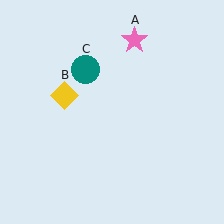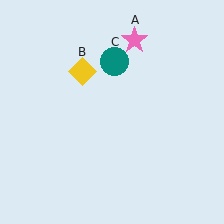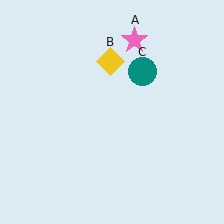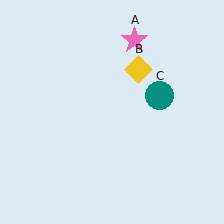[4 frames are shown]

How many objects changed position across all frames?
2 objects changed position: yellow diamond (object B), teal circle (object C).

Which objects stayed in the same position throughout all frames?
Pink star (object A) remained stationary.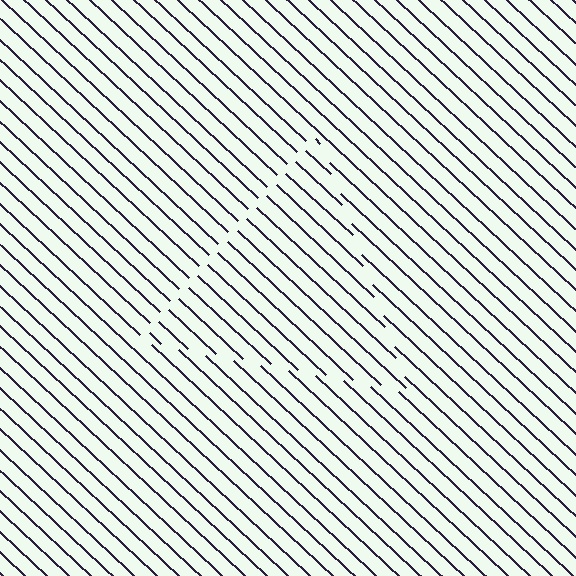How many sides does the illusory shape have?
3 sides — the line-ends trace a triangle.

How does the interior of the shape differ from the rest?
The interior of the shape contains the same grating, shifted by half a period — the contour is defined by the phase discontinuity where line-ends from the inner and outer gratings abut.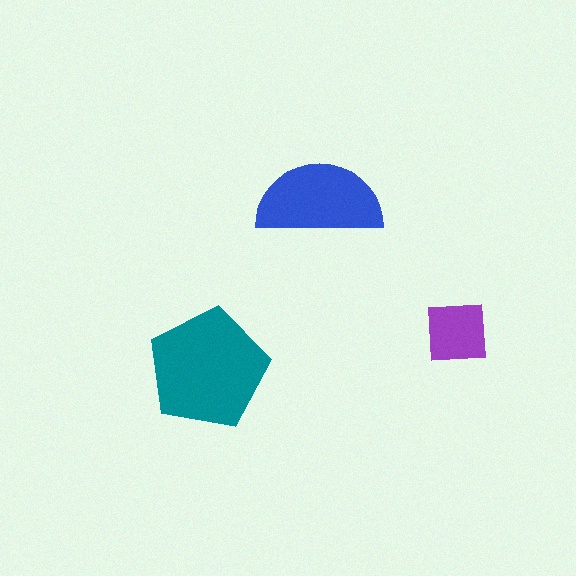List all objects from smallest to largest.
The purple square, the blue semicircle, the teal pentagon.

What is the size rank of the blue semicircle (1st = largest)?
2nd.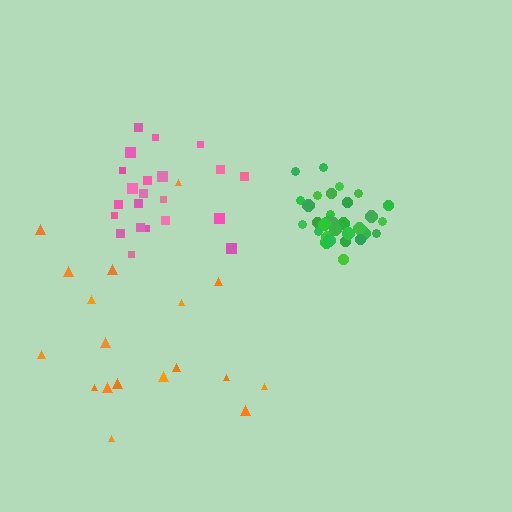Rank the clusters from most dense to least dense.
green, pink, orange.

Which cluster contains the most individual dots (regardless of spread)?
Green (32).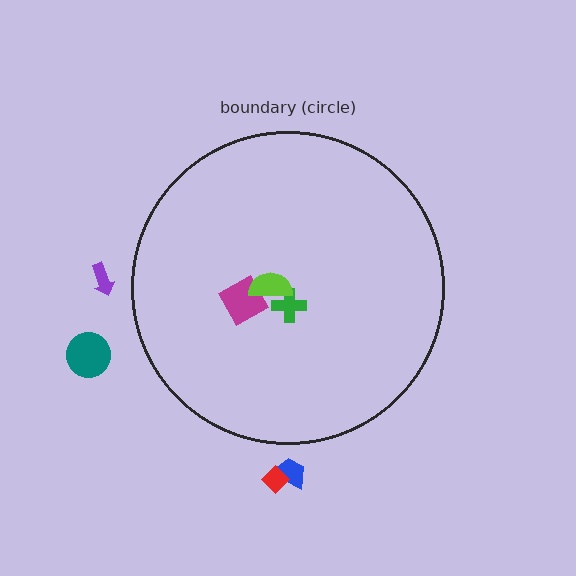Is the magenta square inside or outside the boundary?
Inside.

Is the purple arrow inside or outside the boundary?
Outside.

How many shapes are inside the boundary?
3 inside, 4 outside.